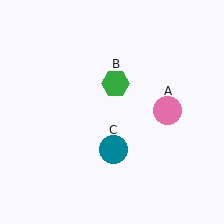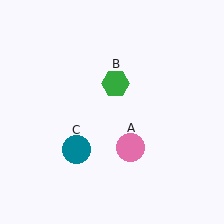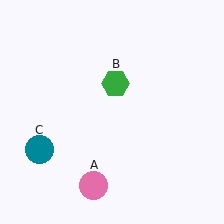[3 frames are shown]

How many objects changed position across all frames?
2 objects changed position: pink circle (object A), teal circle (object C).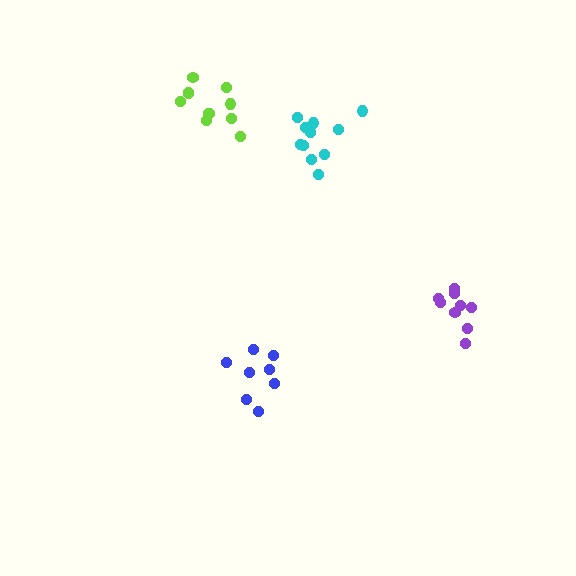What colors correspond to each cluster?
The clusters are colored: cyan, blue, purple, lime.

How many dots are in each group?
Group 1: 11 dots, Group 2: 8 dots, Group 3: 9 dots, Group 4: 11 dots (39 total).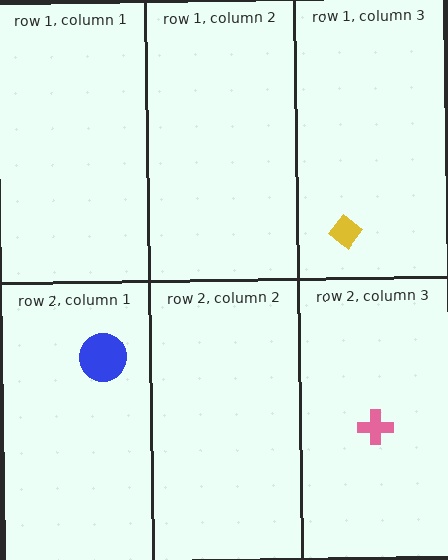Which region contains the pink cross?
The row 2, column 3 region.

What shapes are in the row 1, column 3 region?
The yellow diamond.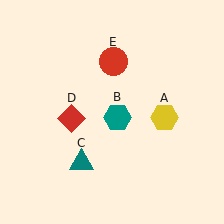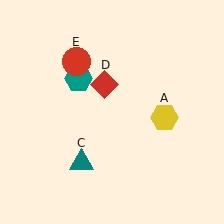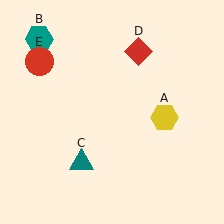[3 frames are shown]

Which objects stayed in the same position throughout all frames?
Yellow hexagon (object A) and teal triangle (object C) remained stationary.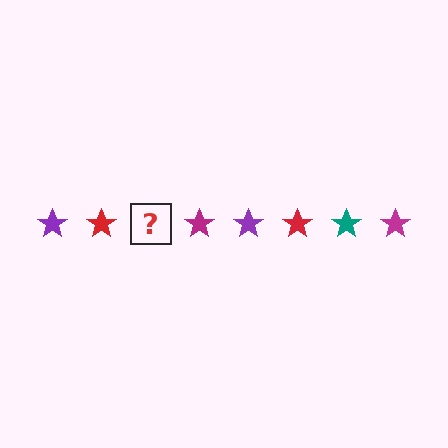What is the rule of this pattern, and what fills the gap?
The rule is that the pattern cycles through purple, red, teal, magenta stars. The gap should be filled with a teal star.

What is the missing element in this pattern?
The missing element is a teal star.